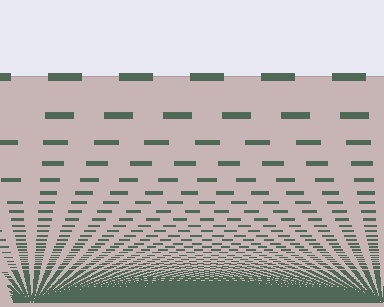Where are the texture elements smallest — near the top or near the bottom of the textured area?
Near the bottom.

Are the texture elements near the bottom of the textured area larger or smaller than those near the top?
Smaller. The gradient is inverted — elements near the bottom are smaller and denser.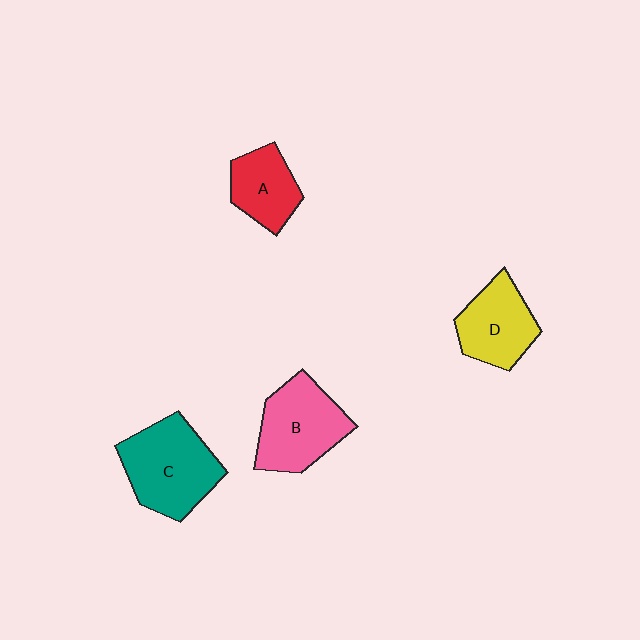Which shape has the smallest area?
Shape A (red).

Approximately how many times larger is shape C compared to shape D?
Approximately 1.4 times.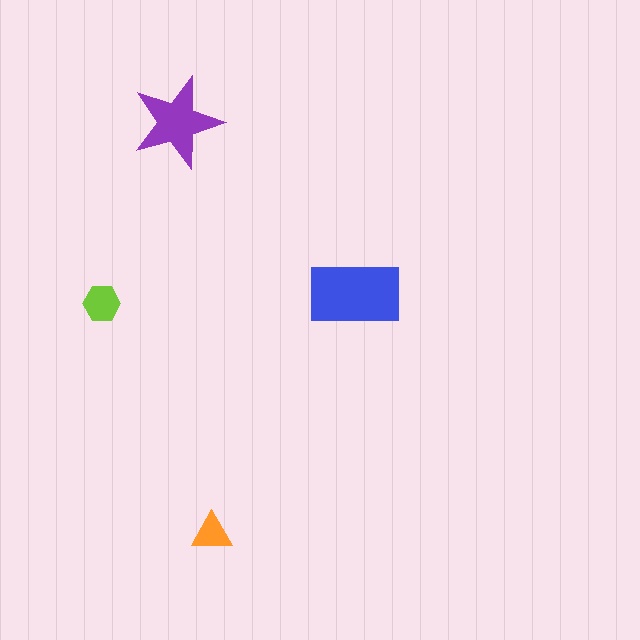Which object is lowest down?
The orange triangle is bottommost.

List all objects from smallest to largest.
The orange triangle, the lime hexagon, the purple star, the blue rectangle.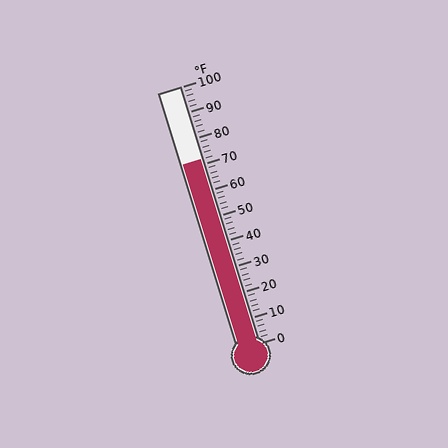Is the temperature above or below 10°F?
The temperature is above 10°F.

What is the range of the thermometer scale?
The thermometer scale ranges from 0°F to 100°F.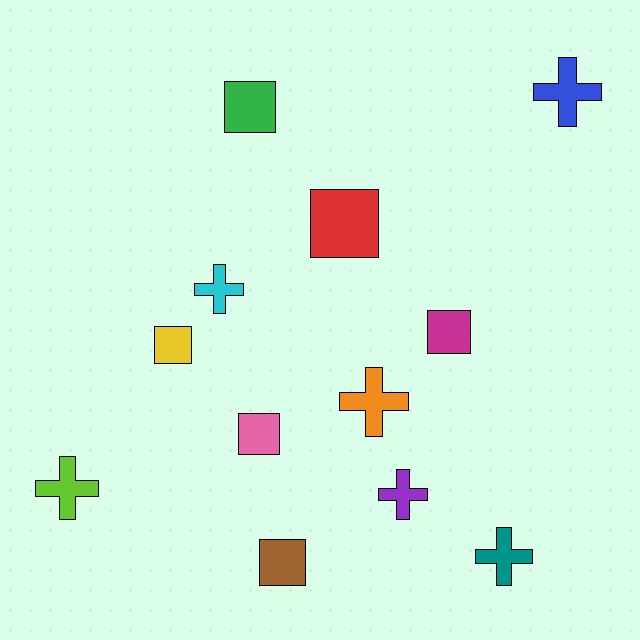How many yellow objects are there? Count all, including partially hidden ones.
There is 1 yellow object.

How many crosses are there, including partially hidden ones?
There are 6 crosses.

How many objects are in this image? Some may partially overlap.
There are 12 objects.